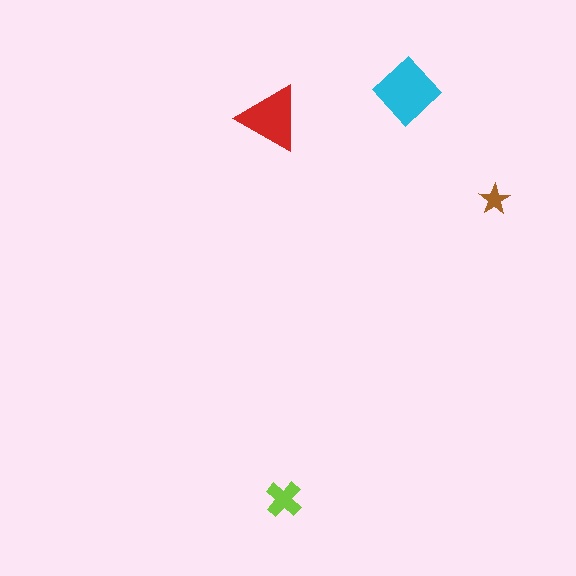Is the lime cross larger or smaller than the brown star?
Larger.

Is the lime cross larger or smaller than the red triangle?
Smaller.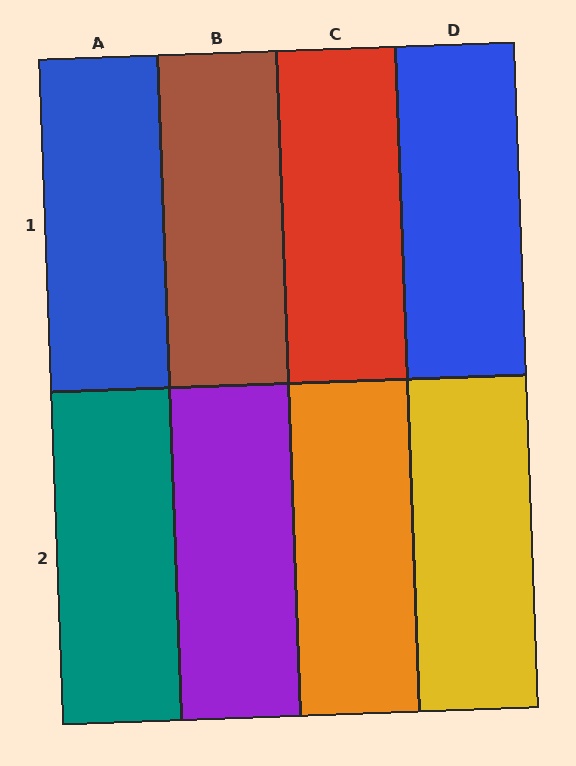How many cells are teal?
1 cell is teal.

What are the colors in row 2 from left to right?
Teal, purple, orange, yellow.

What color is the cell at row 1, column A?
Blue.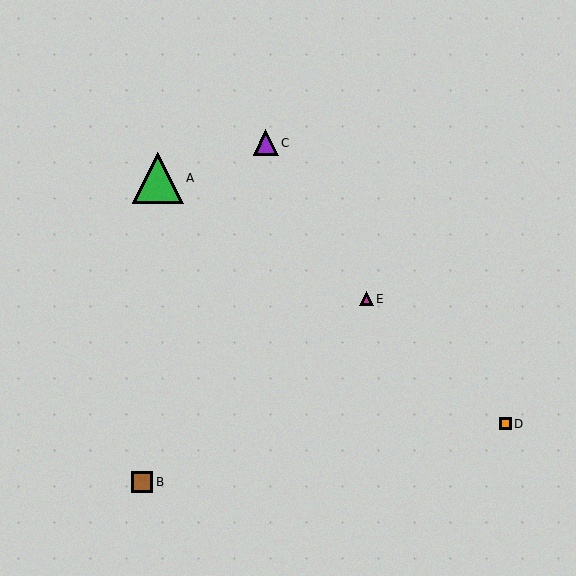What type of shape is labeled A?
Shape A is a green triangle.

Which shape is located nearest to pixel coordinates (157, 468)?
The brown square (labeled B) at (142, 482) is nearest to that location.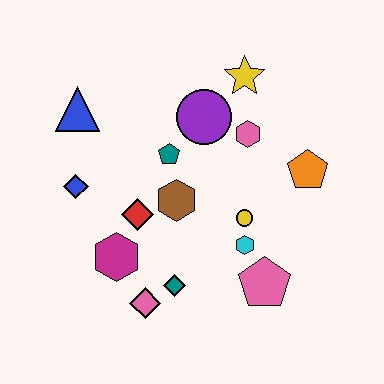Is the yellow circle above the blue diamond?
No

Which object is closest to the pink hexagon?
The purple circle is closest to the pink hexagon.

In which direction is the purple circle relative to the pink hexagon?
The purple circle is to the left of the pink hexagon.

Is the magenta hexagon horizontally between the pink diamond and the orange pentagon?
No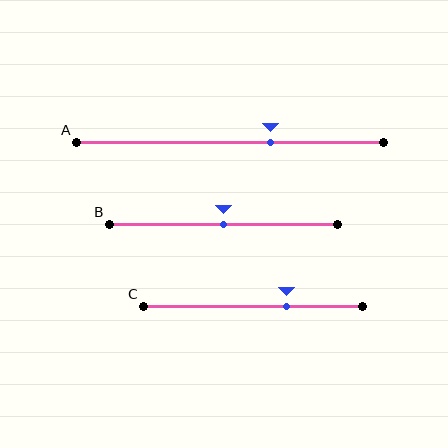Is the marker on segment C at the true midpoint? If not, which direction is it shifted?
No, the marker on segment C is shifted to the right by about 15% of the segment length.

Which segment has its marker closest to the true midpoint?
Segment B has its marker closest to the true midpoint.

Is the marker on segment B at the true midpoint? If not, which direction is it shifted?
Yes, the marker on segment B is at the true midpoint.